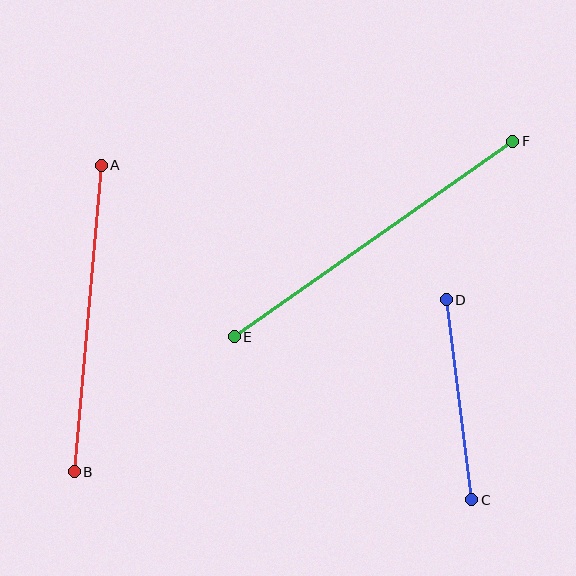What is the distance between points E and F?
The distance is approximately 341 pixels.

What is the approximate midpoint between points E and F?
The midpoint is at approximately (374, 239) pixels.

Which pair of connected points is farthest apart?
Points E and F are farthest apart.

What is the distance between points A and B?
The distance is approximately 308 pixels.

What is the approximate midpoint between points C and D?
The midpoint is at approximately (459, 400) pixels.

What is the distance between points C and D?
The distance is approximately 201 pixels.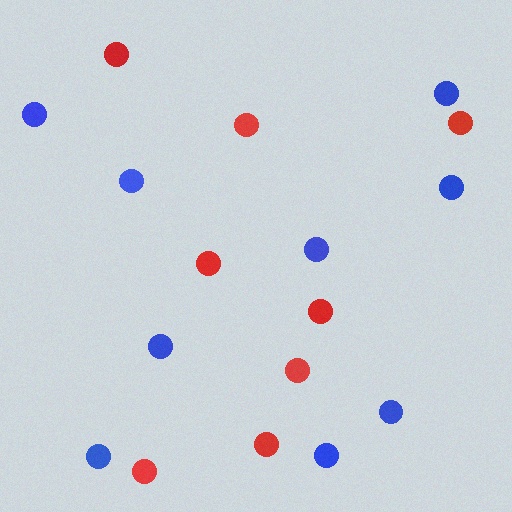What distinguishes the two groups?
There are 2 groups: one group of red circles (8) and one group of blue circles (9).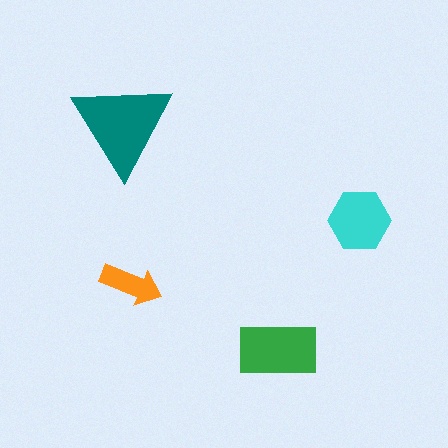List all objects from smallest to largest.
The orange arrow, the cyan hexagon, the green rectangle, the teal triangle.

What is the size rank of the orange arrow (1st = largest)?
4th.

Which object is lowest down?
The green rectangle is bottommost.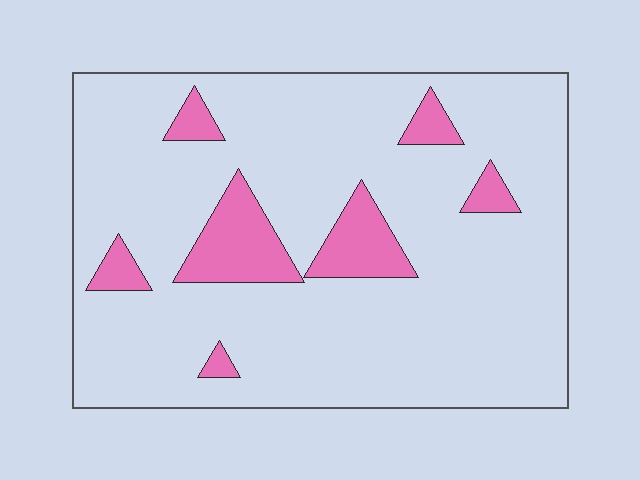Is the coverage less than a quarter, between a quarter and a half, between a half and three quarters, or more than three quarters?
Less than a quarter.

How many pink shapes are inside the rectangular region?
7.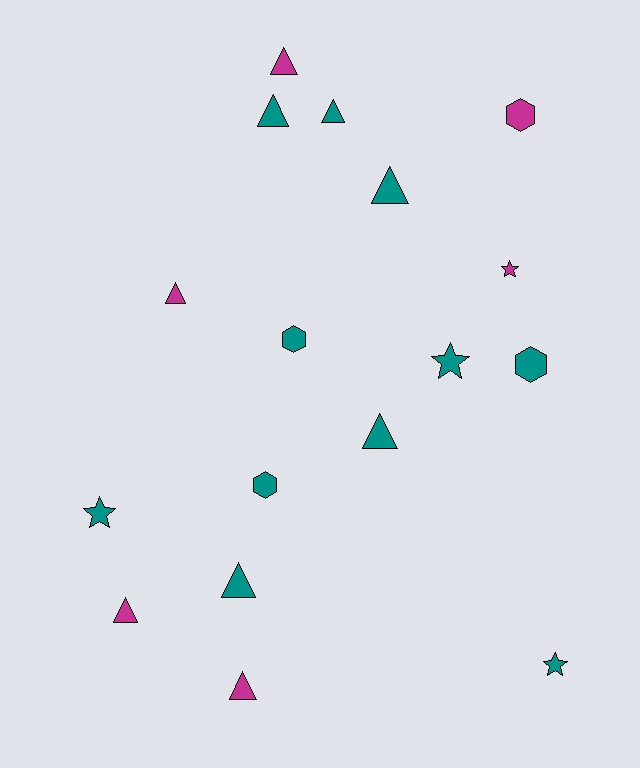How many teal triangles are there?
There are 5 teal triangles.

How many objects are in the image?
There are 17 objects.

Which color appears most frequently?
Teal, with 11 objects.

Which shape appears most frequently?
Triangle, with 9 objects.